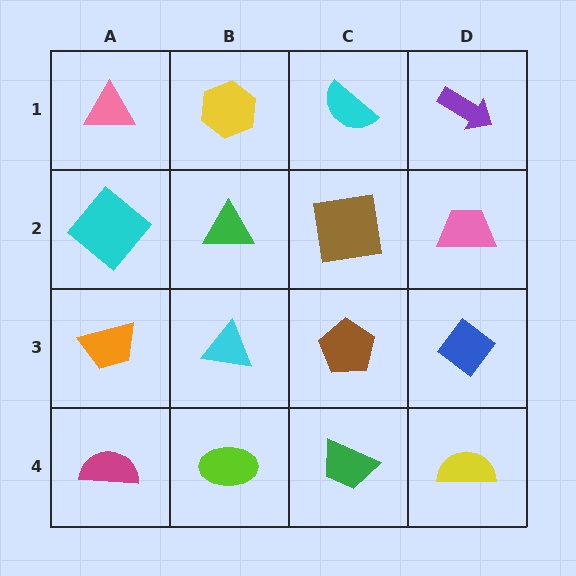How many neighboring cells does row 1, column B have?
3.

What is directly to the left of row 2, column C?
A green triangle.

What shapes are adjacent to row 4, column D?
A blue diamond (row 3, column D), a green trapezoid (row 4, column C).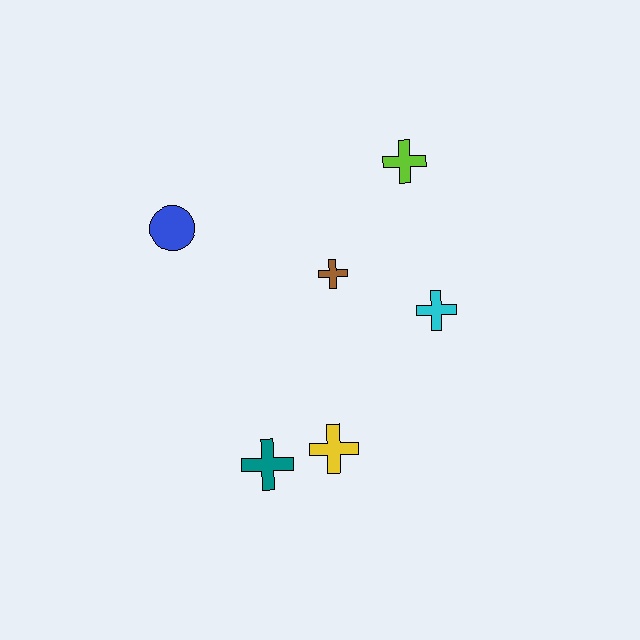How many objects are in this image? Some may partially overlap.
There are 6 objects.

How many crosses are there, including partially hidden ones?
There are 5 crosses.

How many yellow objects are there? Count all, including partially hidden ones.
There is 1 yellow object.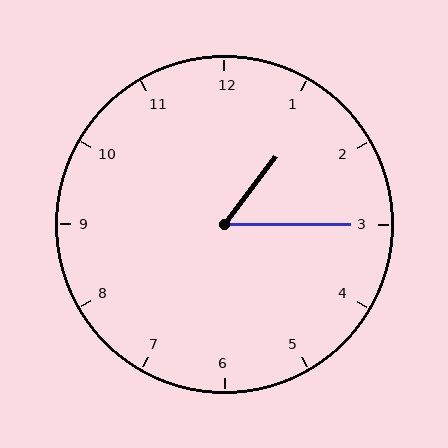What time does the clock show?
1:15.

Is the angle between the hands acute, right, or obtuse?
It is acute.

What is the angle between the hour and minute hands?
Approximately 52 degrees.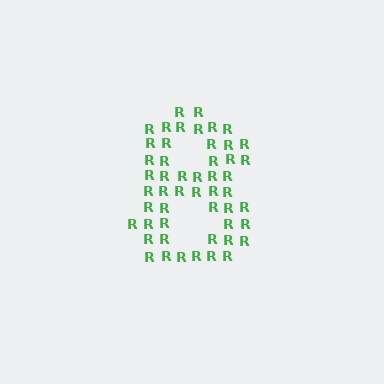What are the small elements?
The small elements are letter R's.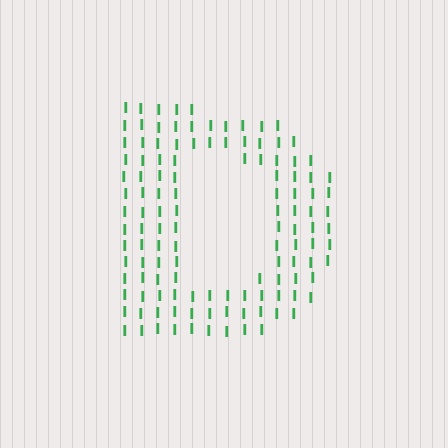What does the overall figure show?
The overall figure shows the letter D.